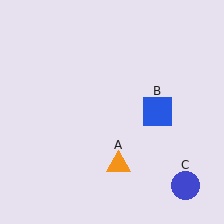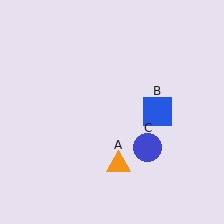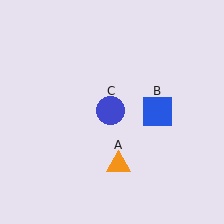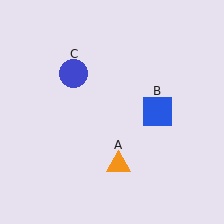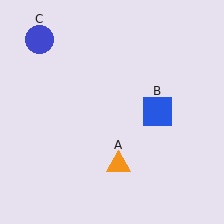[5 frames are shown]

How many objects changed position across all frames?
1 object changed position: blue circle (object C).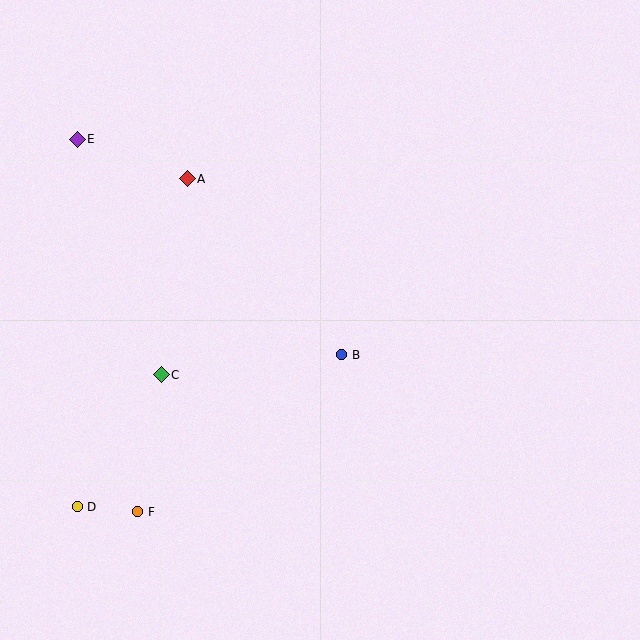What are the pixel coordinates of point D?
Point D is at (77, 507).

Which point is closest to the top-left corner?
Point E is closest to the top-left corner.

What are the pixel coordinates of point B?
Point B is at (342, 355).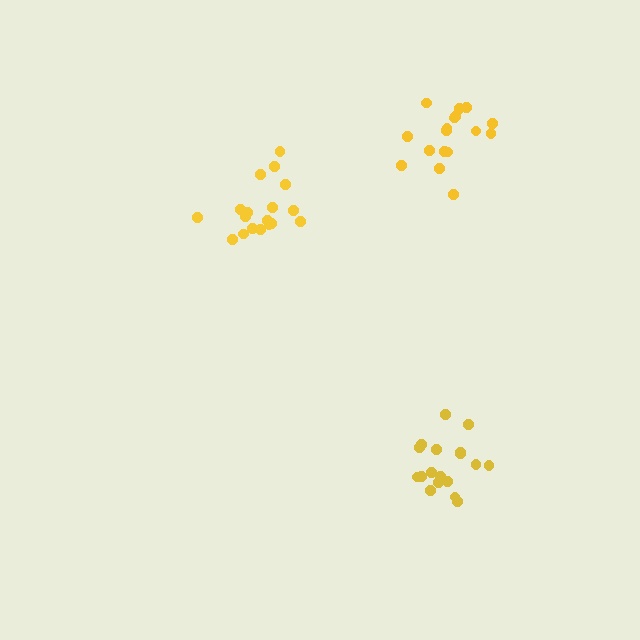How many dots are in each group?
Group 1: 18 dots, Group 2: 17 dots, Group 3: 18 dots (53 total).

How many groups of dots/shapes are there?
There are 3 groups.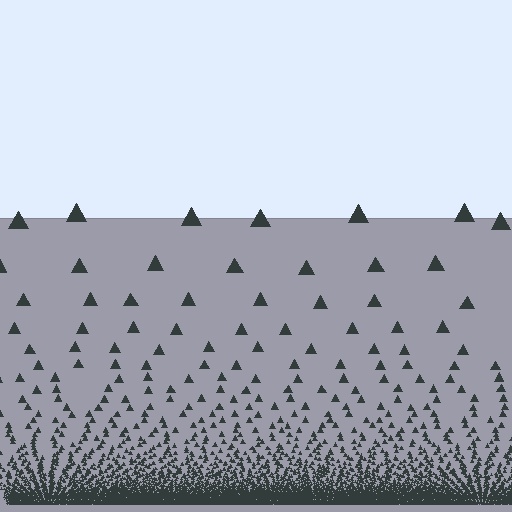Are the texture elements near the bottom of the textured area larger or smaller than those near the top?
Smaller. The gradient is inverted — elements near the bottom are smaller and denser.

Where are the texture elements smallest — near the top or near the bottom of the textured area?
Near the bottom.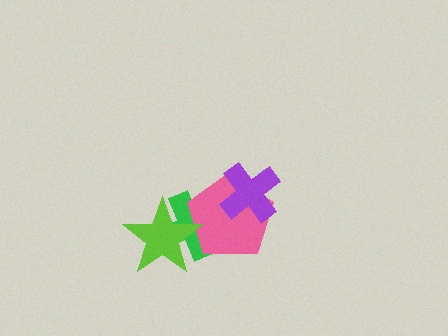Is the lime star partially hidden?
No, no other shape covers it.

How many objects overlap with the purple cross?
1 object overlaps with the purple cross.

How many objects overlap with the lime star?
2 objects overlap with the lime star.